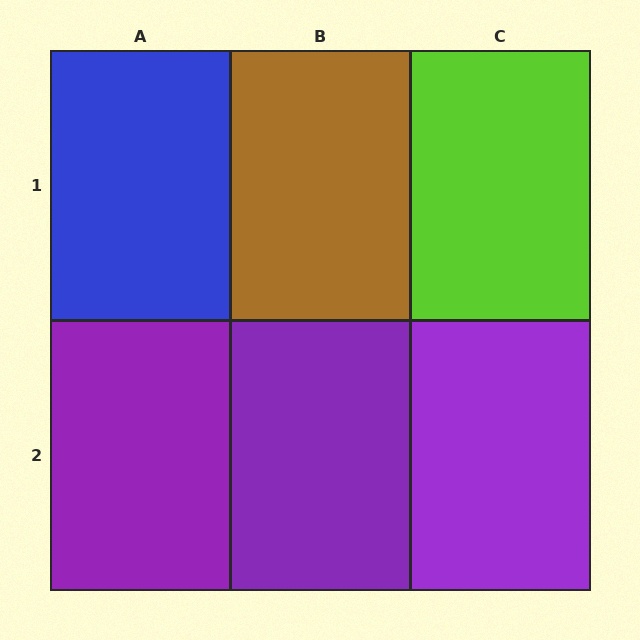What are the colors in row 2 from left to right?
Purple, purple, purple.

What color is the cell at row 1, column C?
Lime.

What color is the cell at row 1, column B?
Brown.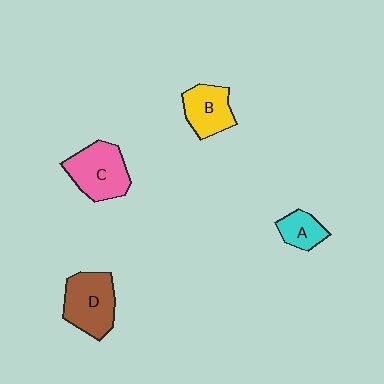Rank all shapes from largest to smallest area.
From largest to smallest: C (pink), D (brown), B (yellow), A (cyan).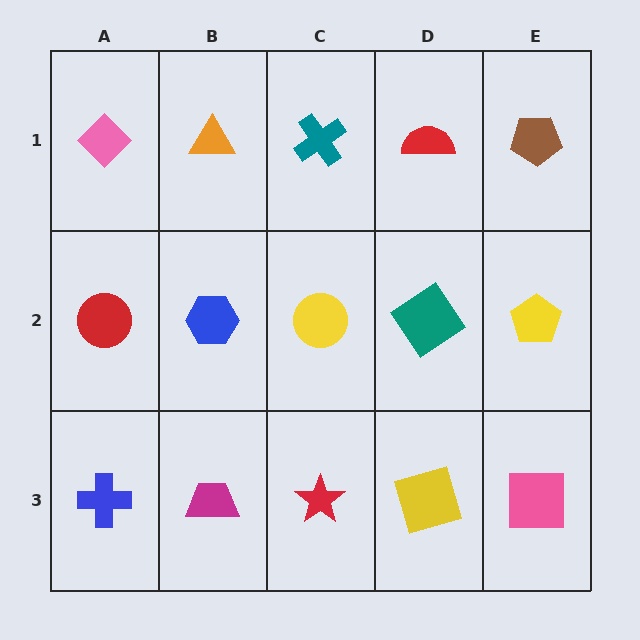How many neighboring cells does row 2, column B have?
4.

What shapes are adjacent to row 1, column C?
A yellow circle (row 2, column C), an orange triangle (row 1, column B), a red semicircle (row 1, column D).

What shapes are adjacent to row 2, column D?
A red semicircle (row 1, column D), a yellow square (row 3, column D), a yellow circle (row 2, column C), a yellow pentagon (row 2, column E).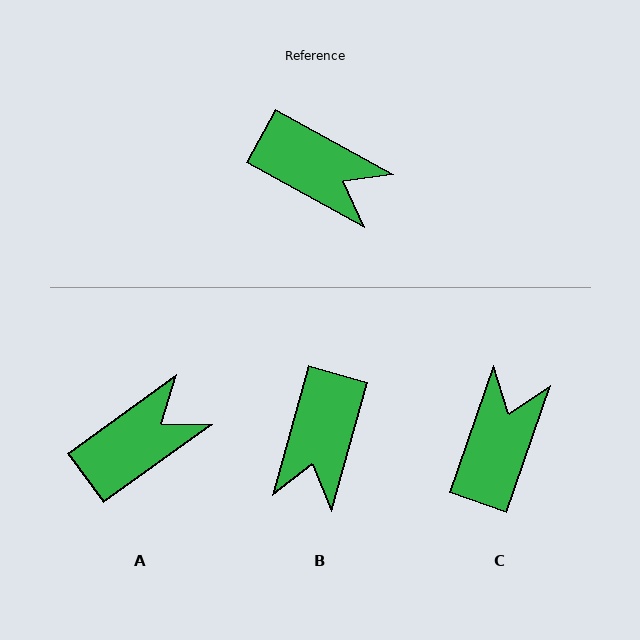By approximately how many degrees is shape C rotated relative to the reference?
Approximately 100 degrees counter-clockwise.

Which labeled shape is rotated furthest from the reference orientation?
C, about 100 degrees away.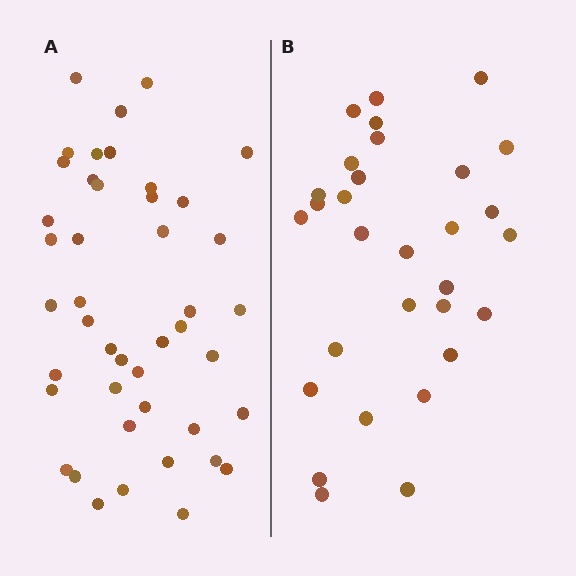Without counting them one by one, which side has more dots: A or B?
Region A (the left region) has more dots.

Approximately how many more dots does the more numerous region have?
Region A has approximately 15 more dots than region B.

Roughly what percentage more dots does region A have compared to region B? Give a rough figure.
About 45% more.